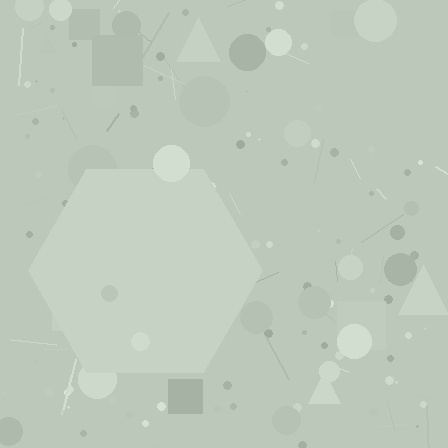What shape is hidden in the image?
A hexagon is hidden in the image.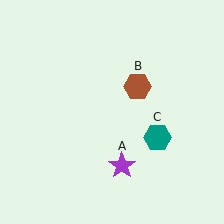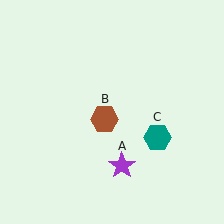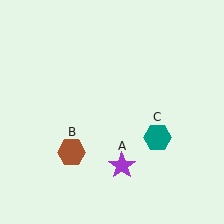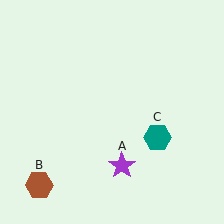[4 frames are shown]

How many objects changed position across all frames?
1 object changed position: brown hexagon (object B).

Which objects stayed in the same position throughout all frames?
Purple star (object A) and teal hexagon (object C) remained stationary.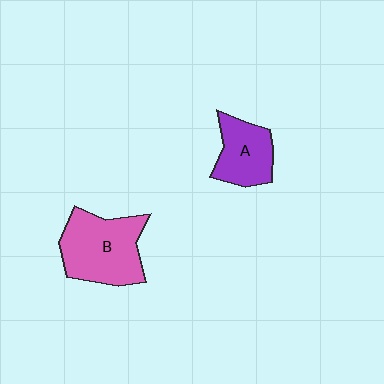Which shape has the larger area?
Shape B (pink).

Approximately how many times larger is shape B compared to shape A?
Approximately 1.5 times.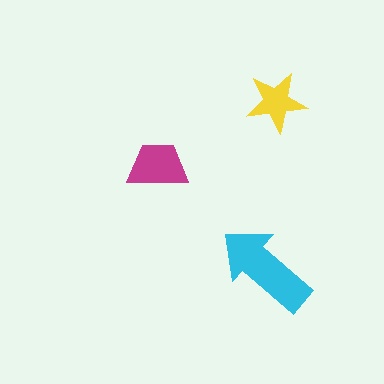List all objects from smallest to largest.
The yellow star, the magenta trapezoid, the cyan arrow.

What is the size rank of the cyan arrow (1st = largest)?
1st.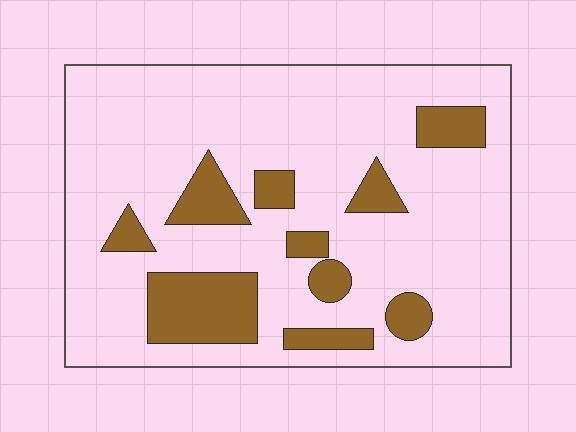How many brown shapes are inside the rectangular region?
10.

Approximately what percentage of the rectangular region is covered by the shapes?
Approximately 20%.